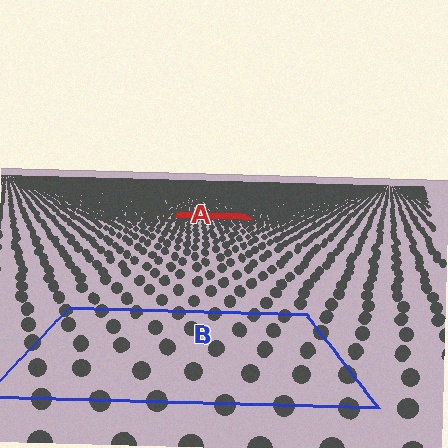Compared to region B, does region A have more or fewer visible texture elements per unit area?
Region A has more texture elements per unit area — they are packed more densely because it is farther away.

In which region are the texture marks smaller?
The texture marks are smaller in region A, because it is farther away.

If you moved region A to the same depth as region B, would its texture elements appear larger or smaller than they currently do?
They would appear larger. At a closer depth, the same texture elements are projected at a bigger on-screen size.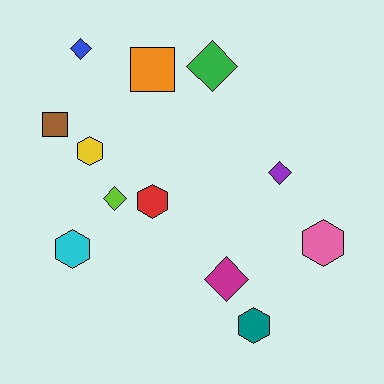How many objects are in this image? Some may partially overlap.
There are 12 objects.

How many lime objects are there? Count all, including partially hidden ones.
There is 1 lime object.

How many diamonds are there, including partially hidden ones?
There are 5 diamonds.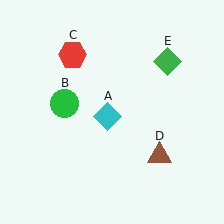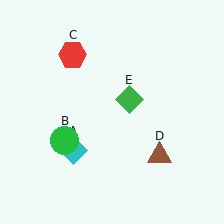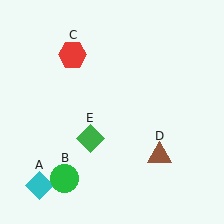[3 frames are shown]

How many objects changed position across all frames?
3 objects changed position: cyan diamond (object A), green circle (object B), green diamond (object E).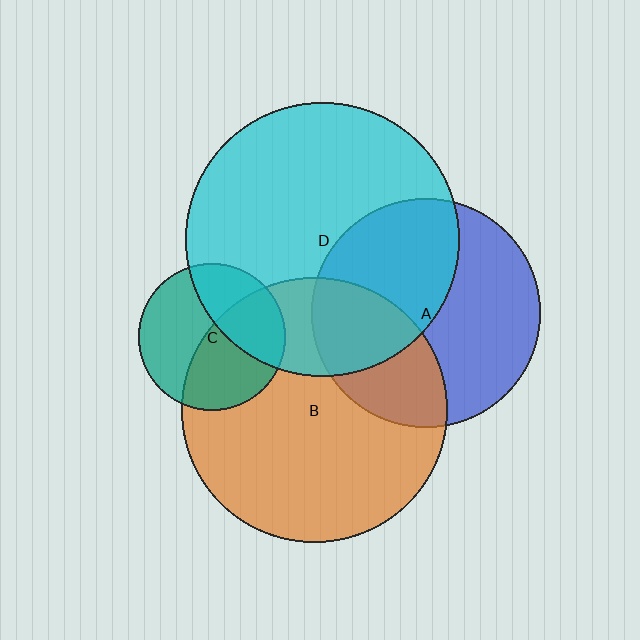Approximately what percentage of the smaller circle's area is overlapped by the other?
Approximately 35%.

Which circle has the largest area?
Circle D (cyan).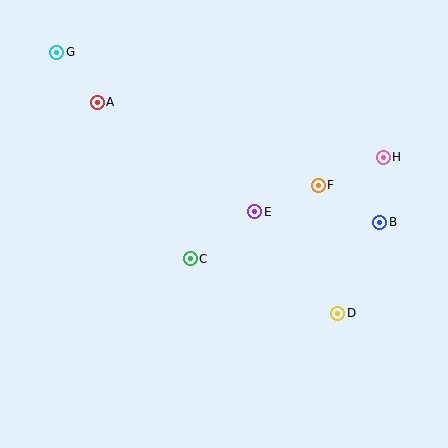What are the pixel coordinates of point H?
Point H is at (383, 157).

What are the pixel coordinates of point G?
Point G is at (57, 52).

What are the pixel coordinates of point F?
Point F is at (318, 185).